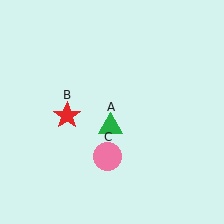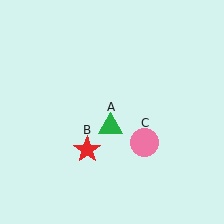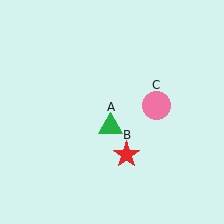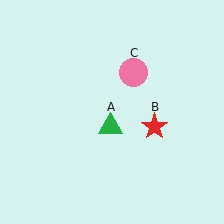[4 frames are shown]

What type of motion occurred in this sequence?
The red star (object B), pink circle (object C) rotated counterclockwise around the center of the scene.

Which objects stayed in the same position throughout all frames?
Green triangle (object A) remained stationary.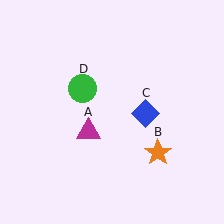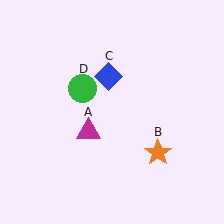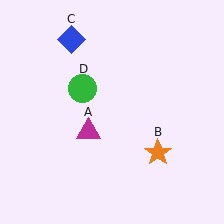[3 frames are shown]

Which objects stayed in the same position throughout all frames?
Magenta triangle (object A) and orange star (object B) and green circle (object D) remained stationary.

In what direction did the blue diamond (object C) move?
The blue diamond (object C) moved up and to the left.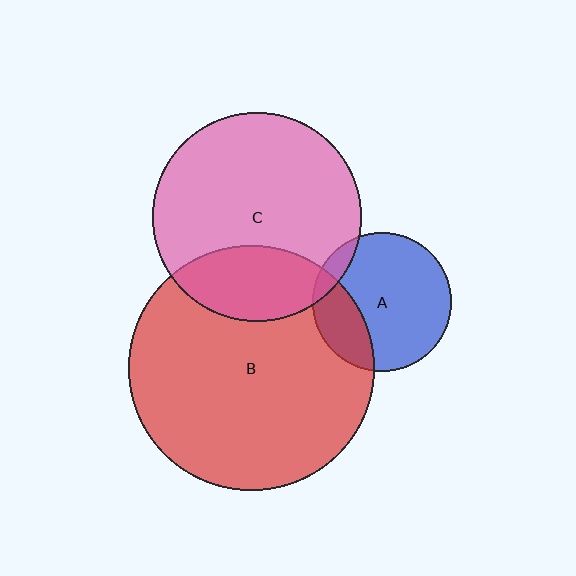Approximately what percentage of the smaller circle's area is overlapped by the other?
Approximately 10%.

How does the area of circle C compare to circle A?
Approximately 2.3 times.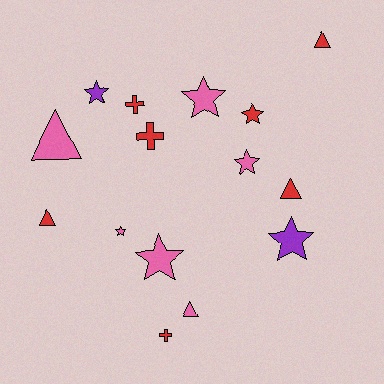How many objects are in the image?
There are 15 objects.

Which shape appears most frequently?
Star, with 7 objects.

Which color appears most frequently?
Red, with 7 objects.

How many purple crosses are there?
There are no purple crosses.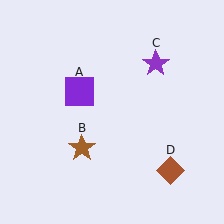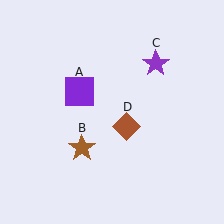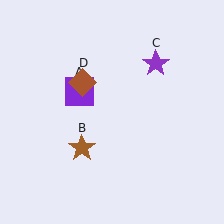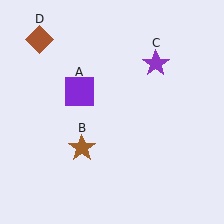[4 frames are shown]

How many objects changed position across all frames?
1 object changed position: brown diamond (object D).